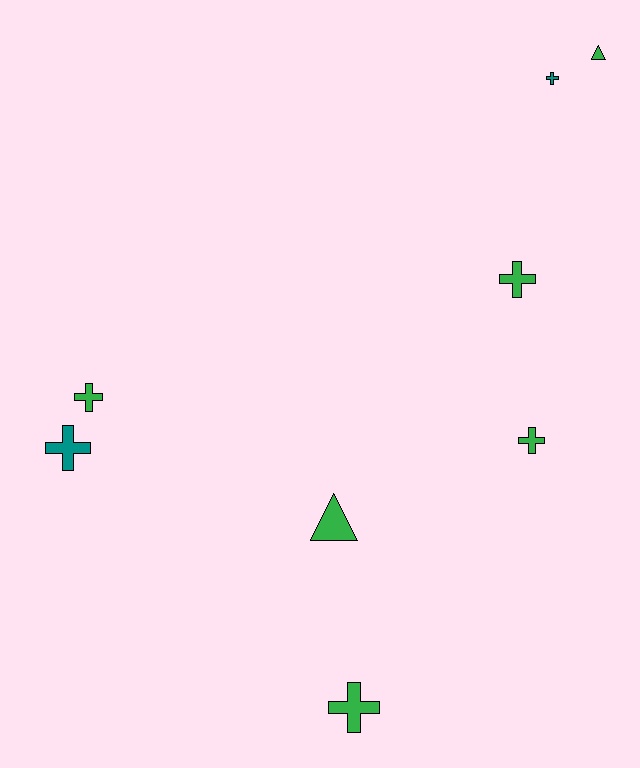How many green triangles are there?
There are 2 green triangles.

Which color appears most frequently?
Green, with 6 objects.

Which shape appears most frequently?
Cross, with 6 objects.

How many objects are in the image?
There are 8 objects.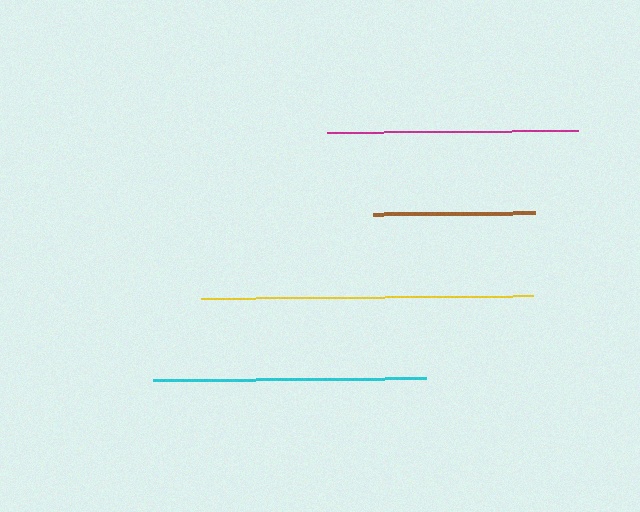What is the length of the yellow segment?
The yellow segment is approximately 332 pixels long.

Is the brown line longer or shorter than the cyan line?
The cyan line is longer than the brown line.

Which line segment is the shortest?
The brown line is the shortest at approximately 162 pixels.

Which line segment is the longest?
The yellow line is the longest at approximately 332 pixels.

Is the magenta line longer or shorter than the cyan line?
The cyan line is longer than the magenta line.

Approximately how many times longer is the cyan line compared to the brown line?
The cyan line is approximately 1.7 times the length of the brown line.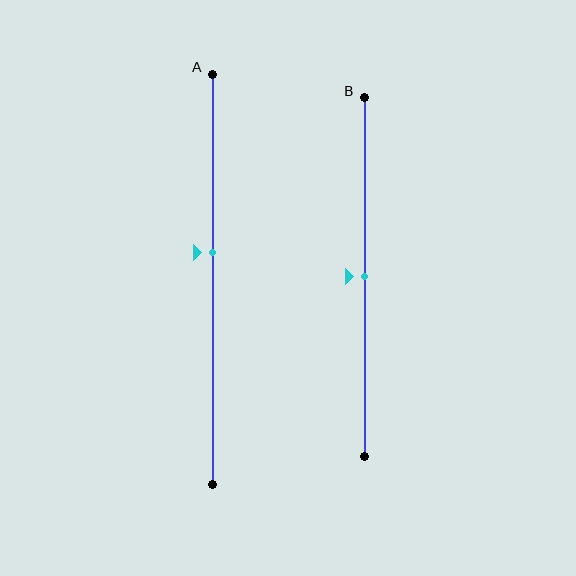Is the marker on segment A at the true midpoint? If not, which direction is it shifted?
No, the marker on segment A is shifted upward by about 7% of the segment length.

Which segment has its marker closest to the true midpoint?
Segment B has its marker closest to the true midpoint.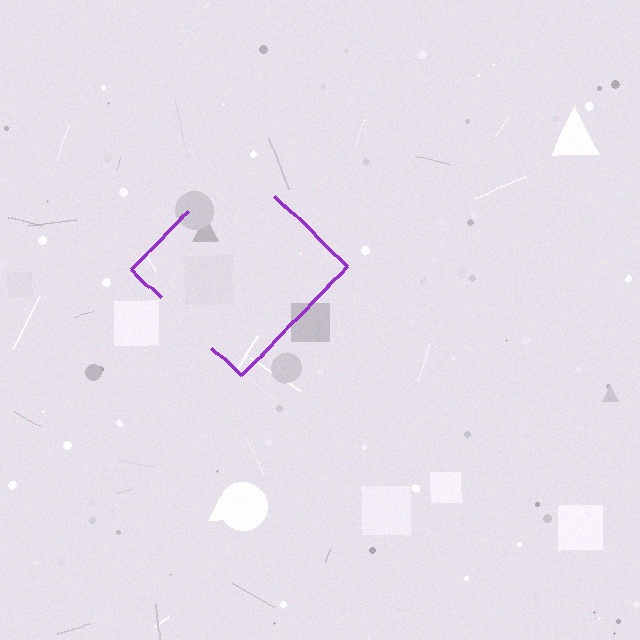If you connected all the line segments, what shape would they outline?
They would outline a diamond.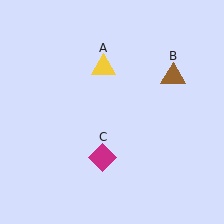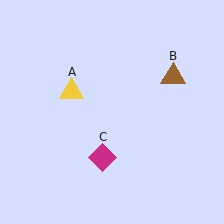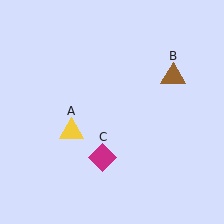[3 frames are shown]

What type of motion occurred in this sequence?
The yellow triangle (object A) rotated counterclockwise around the center of the scene.